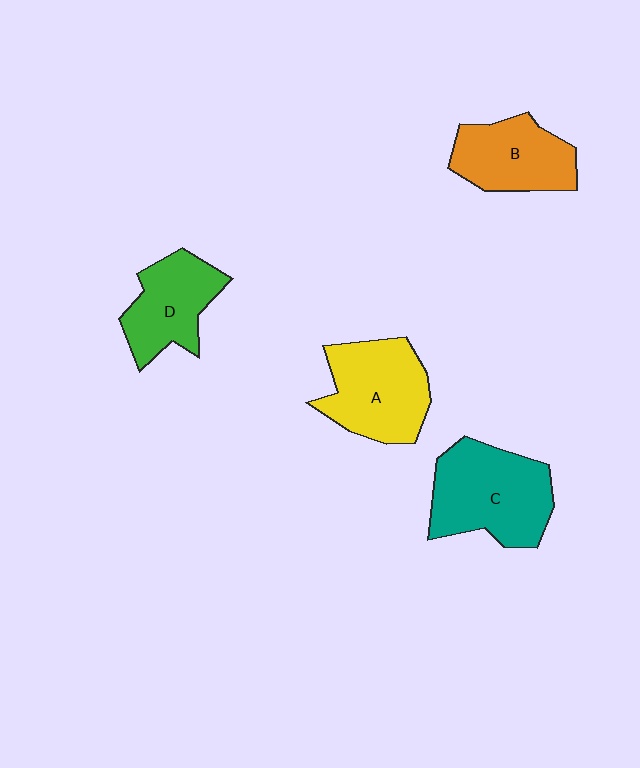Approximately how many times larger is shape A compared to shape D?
Approximately 1.3 times.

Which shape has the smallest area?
Shape D (green).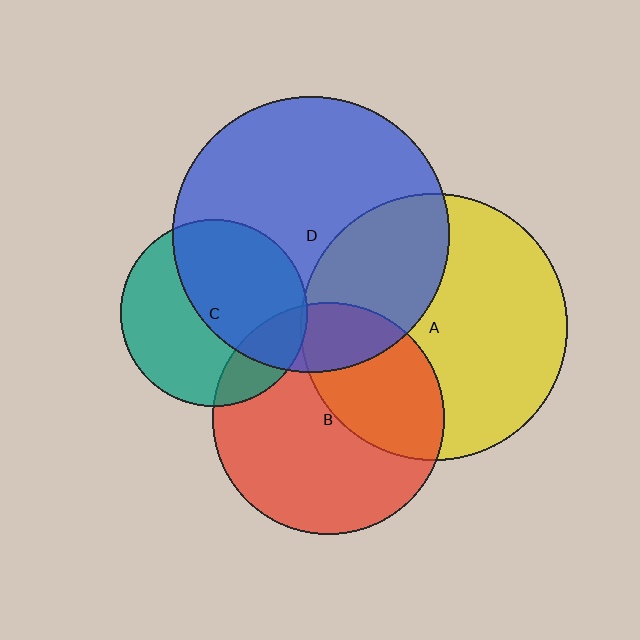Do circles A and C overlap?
Yes.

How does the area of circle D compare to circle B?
Approximately 1.4 times.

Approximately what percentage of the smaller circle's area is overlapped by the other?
Approximately 5%.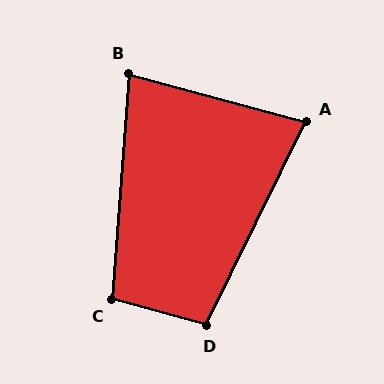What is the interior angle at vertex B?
Approximately 79 degrees (acute).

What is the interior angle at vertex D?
Approximately 101 degrees (obtuse).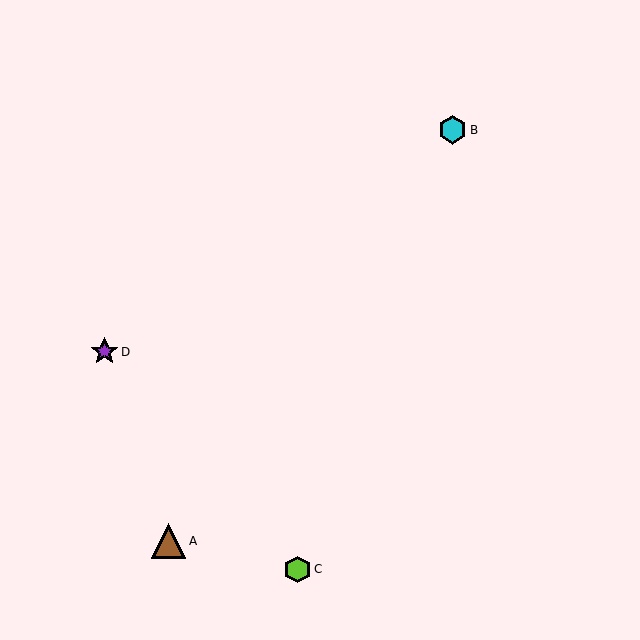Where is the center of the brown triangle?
The center of the brown triangle is at (169, 541).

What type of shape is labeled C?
Shape C is a lime hexagon.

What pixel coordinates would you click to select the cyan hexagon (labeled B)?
Click at (453, 130) to select the cyan hexagon B.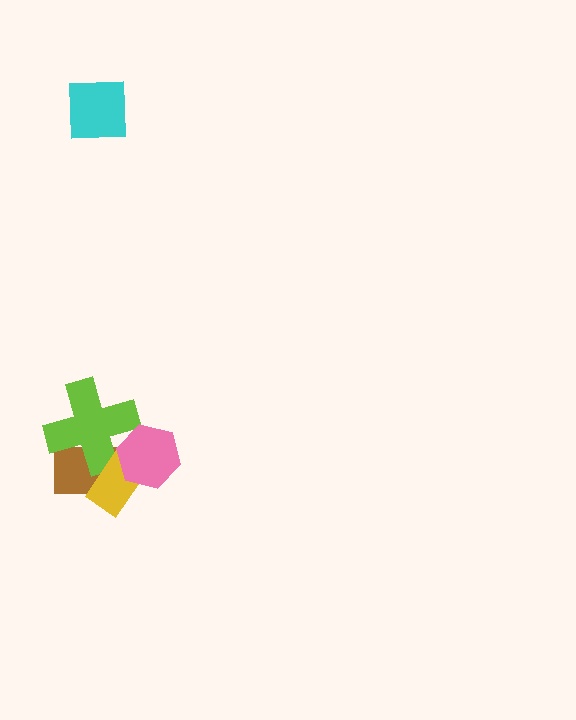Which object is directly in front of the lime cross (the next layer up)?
The yellow rectangle is directly in front of the lime cross.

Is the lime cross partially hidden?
Yes, it is partially covered by another shape.